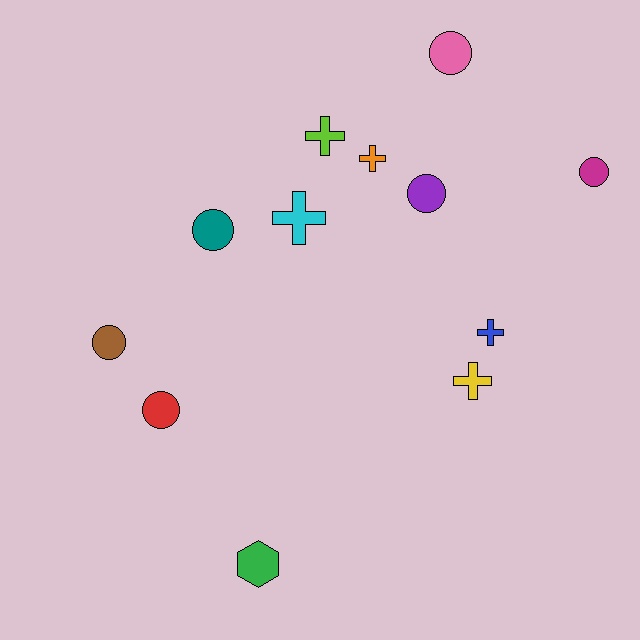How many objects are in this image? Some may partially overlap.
There are 12 objects.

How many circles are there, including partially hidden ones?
There are 6 circles.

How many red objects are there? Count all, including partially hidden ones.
There is 1 red object.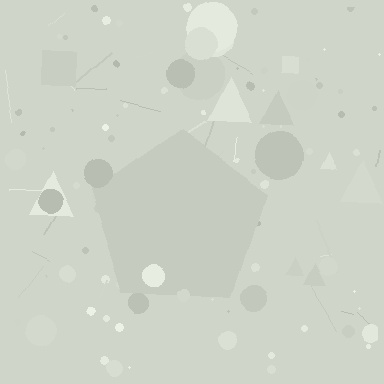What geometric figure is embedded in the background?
A pentagon is embedded in the background.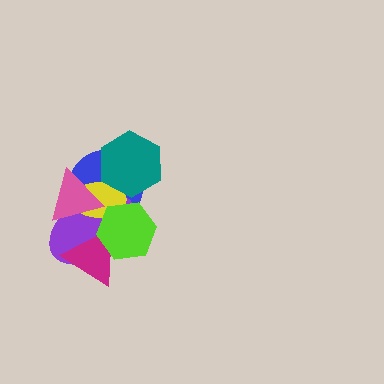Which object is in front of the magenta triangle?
The lime hexagon is in front of the magenta triangle.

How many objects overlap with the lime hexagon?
4 objects overlap with the lime hexagon.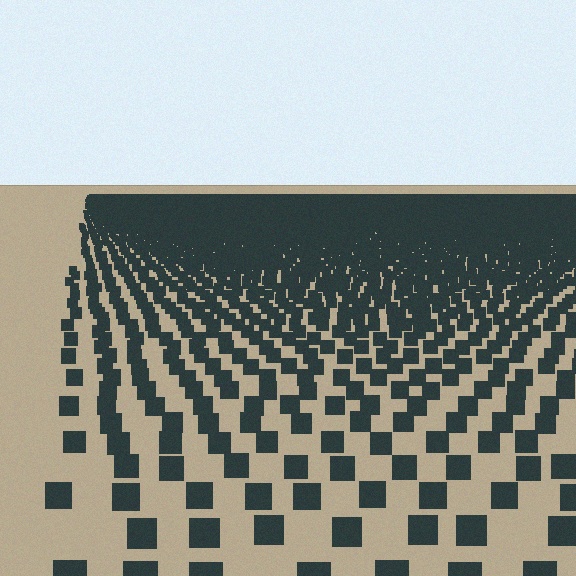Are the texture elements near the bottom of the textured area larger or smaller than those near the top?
Larger. Near the bottom, elements are closer to the viewer and appear at a bigger on-screen size.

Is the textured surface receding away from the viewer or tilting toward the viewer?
The surface is receding away from the viewer. Texture elements get smaller and denser toward the top.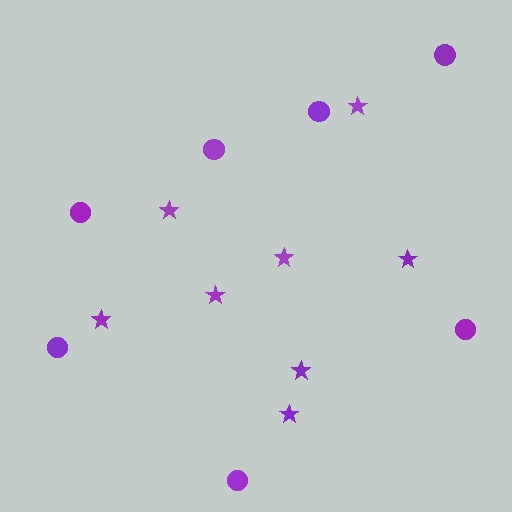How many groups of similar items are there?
There are 2 groups: one group of circles (7) and one group of stars (8).